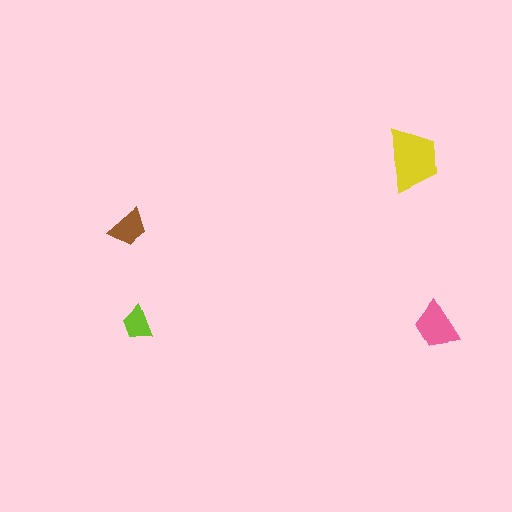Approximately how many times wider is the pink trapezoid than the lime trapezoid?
About 1.5 times wider.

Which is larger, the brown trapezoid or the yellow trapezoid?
The yellow one.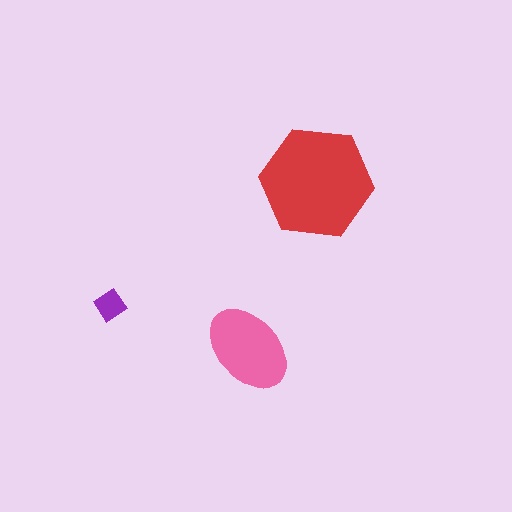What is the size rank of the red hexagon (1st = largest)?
1st.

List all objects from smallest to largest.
The purple diamond, the pink ellipse, the red hexagon.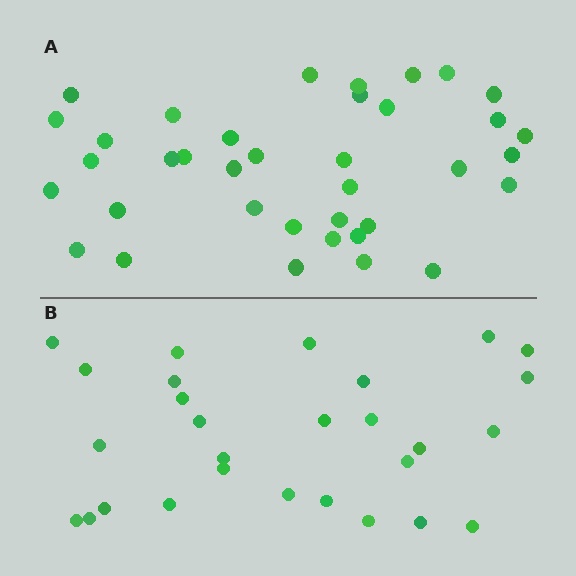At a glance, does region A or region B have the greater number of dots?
Region A (the top region) has more dots.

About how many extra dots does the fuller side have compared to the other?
Region A has roughly 8 or so more dots than region B.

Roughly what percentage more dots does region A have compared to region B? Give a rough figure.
About 30% more.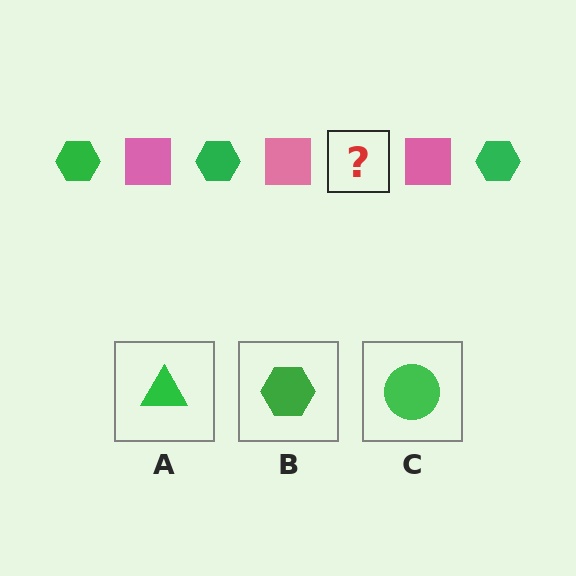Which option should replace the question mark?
Option B.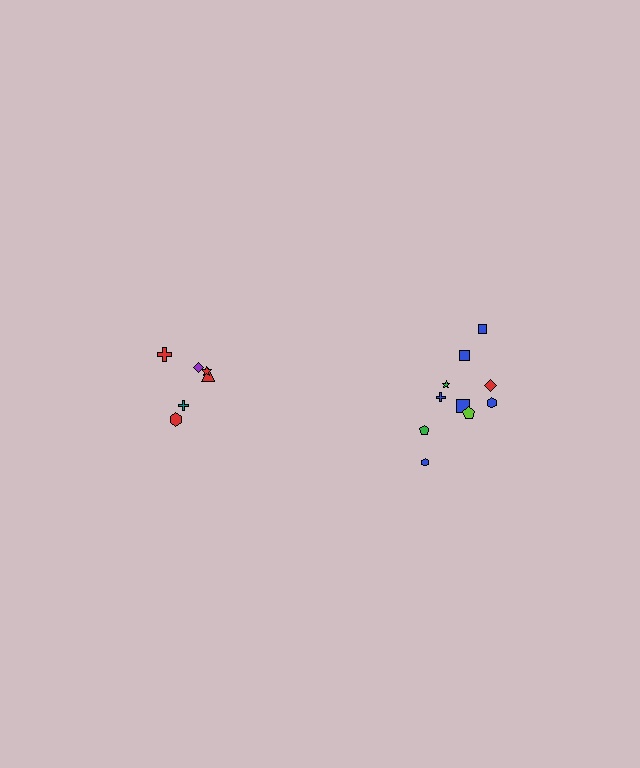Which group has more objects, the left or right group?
The right group.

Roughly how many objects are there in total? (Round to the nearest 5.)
Roughly 15 objects in total.